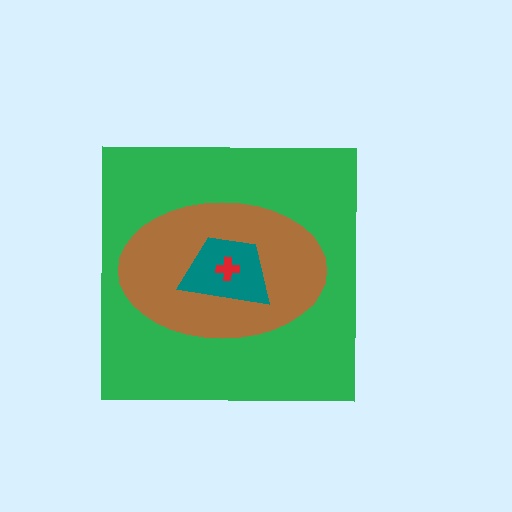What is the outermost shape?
The green square.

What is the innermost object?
The red cross.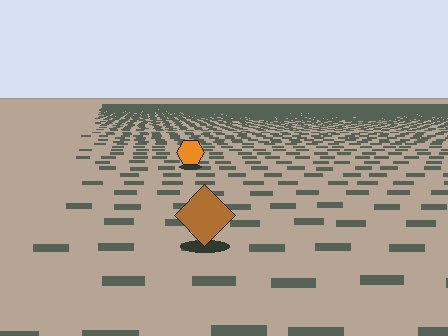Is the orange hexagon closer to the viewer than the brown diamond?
No. The brown diamond is closer — you can tell from the texture gradient: the ground texture is coarser near it.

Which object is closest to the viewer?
The brown diamond is closest. The texture marks near it are larger and more spread out.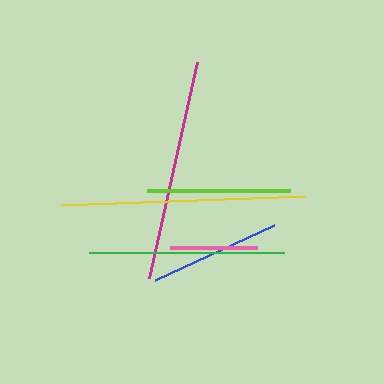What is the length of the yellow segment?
The yellow segment is approximately 244 pixels long.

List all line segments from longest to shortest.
From longest to shortest: yellow, magenta, green, lime, blue, pink.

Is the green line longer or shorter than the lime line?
The green line is longer than the lime line.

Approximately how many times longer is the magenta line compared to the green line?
The magenta line is approximately 1.1 times the length of the green line.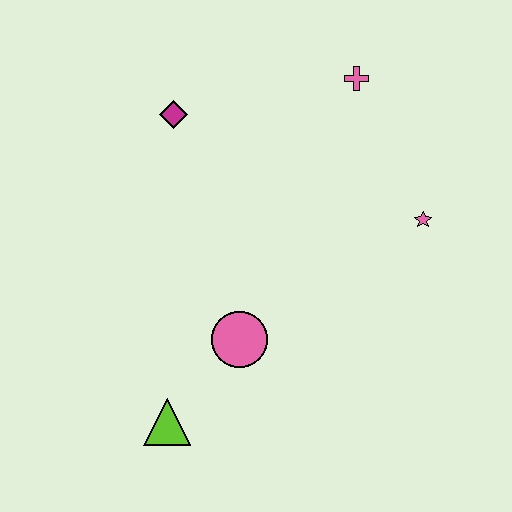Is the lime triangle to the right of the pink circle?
No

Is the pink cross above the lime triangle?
Yes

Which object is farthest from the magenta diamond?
The lime triangle is farthest from the magenta diamond.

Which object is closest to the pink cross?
The pink star is closest to the pink cross.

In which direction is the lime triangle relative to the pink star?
The lime triangle is to the left of the pink star.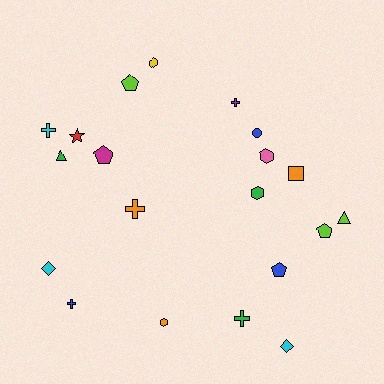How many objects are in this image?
There are 20 objects.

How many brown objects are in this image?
There are no brown objects.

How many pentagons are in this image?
There are 4 pentagons.